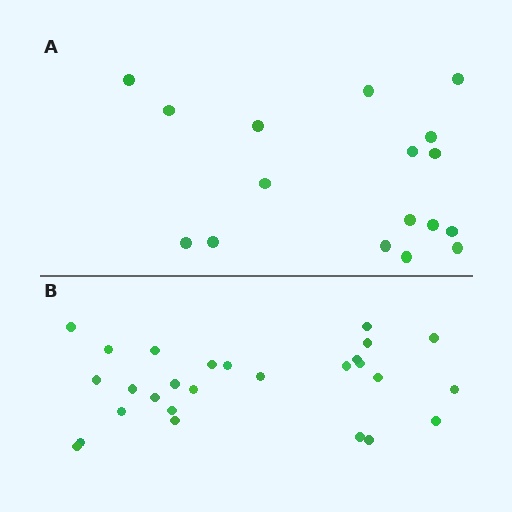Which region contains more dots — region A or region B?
Region B (the bottom region) has more dots.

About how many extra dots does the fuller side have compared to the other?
Region B has roughly 10 or so more dots than region A.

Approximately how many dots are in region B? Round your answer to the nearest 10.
About 30 dots. (The exact count is 27, which rounds to 30.)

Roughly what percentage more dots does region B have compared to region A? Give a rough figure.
About 60% more.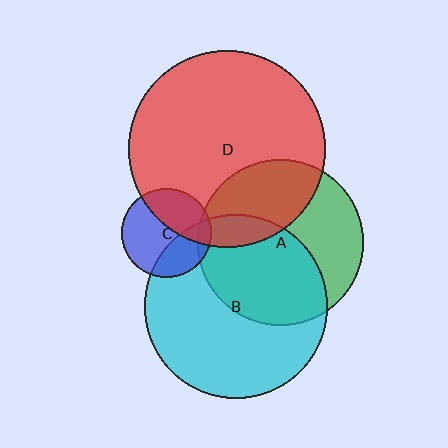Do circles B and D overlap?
Yes.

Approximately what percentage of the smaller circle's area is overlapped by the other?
Approximately 10%.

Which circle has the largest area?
Circle D (red).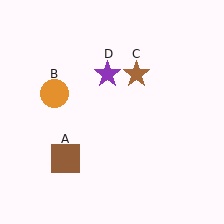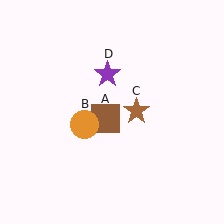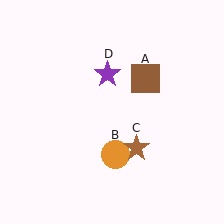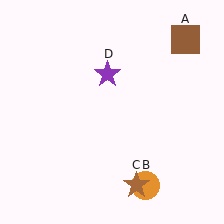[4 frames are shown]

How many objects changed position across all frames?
3 objects changed position: brown square (object A), orange circle (object B), brown star (object C).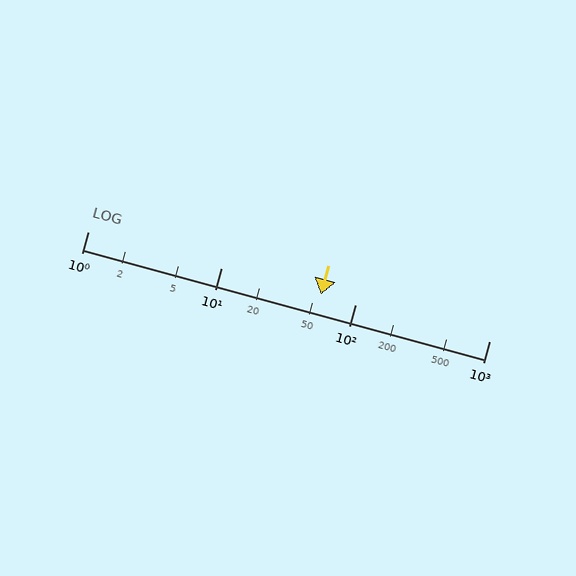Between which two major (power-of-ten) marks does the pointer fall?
The pointer is between 10 and 100.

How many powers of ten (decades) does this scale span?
The scale spans 3 decades, from 1 to 1000.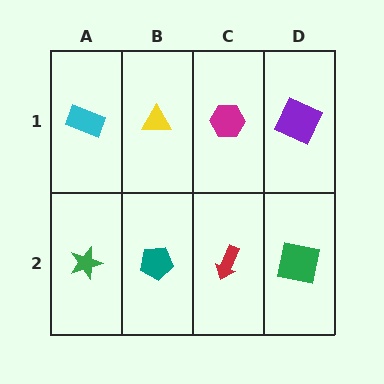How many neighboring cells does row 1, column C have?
3.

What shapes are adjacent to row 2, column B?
A yellow triangle (row 1, column B), a green star (row 2, column A), a red arrow (row 2, column C).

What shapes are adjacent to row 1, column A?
A green star (row 2, column A), a yellow triangle (row 1, column B).